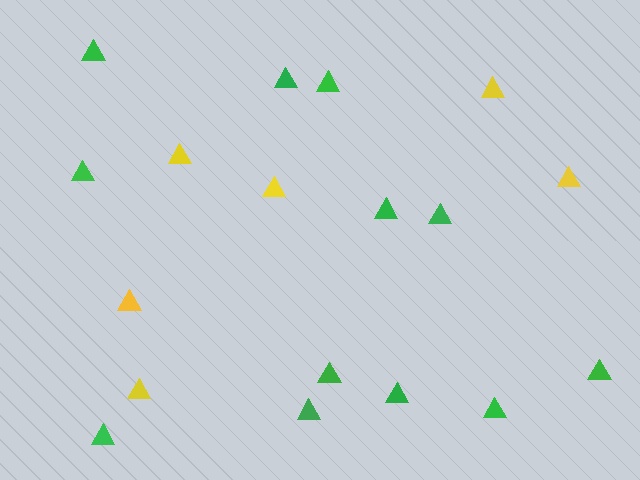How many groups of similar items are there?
There are 2 groups: one group of yellow triangles (6) and one group of green triangles (12).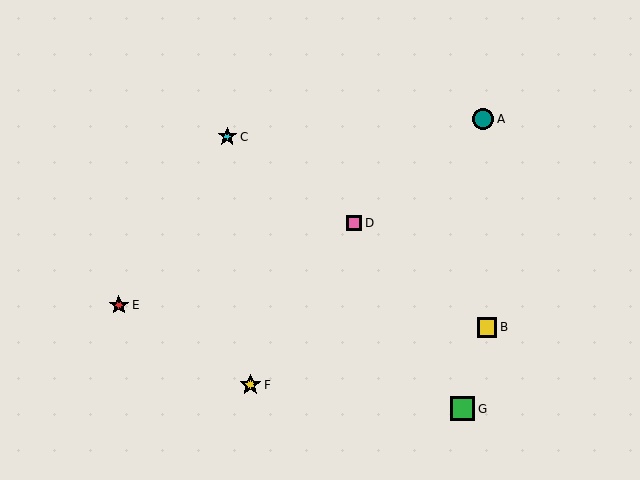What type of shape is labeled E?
Shape E is a red star.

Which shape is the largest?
The green square (labeled G) is the largest.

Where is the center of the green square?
The center of the green square is at (463, 409).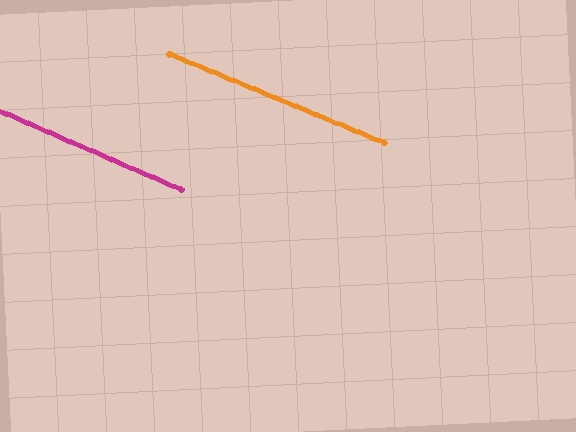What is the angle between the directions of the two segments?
Approximately 1 degree.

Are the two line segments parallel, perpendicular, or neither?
Parallel — their directions differ by only 1.0°.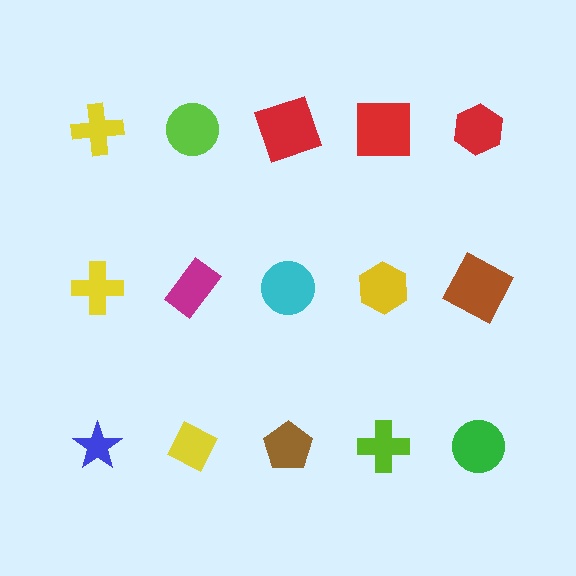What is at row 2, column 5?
A brown square.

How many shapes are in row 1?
5 shapes.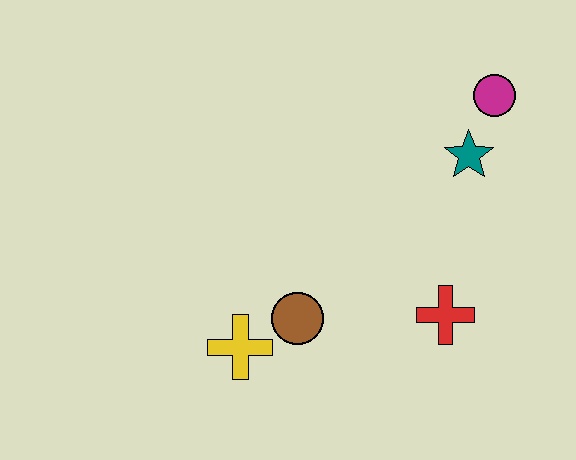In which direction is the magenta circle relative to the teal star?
The magenta circle is above the teal star.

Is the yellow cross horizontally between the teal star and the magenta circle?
No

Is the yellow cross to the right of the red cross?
No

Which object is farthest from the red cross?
The magenta circle is farthest from the red cross.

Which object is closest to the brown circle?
The yellow cross is closest to the brown circle.